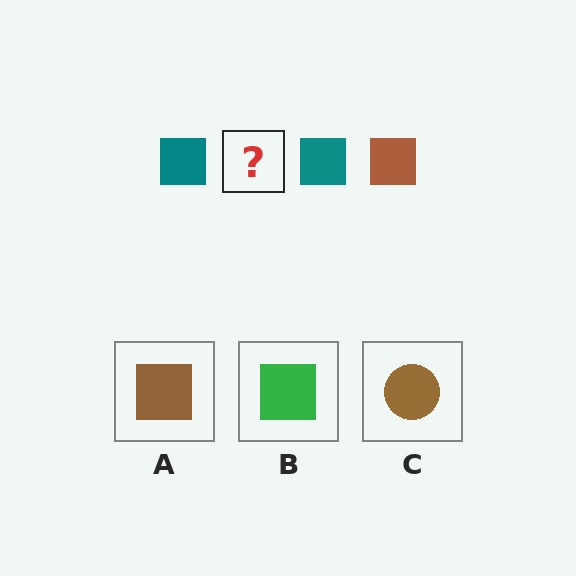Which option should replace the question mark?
Option A.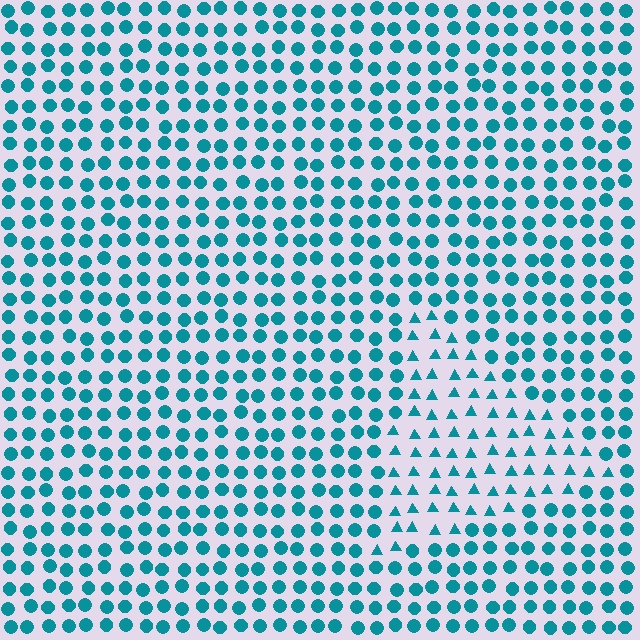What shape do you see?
I see a triangle.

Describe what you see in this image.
The image is filled with small teal elements arranged in a uniform grid. A triangle-shaped region contains triangles, while the surrounding area contains circles. The boundary is defined purely by the change in element shape.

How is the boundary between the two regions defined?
The boundary is defined by a change in element shape: triangles inside vs. circles outside. All elements share the same color and spacing.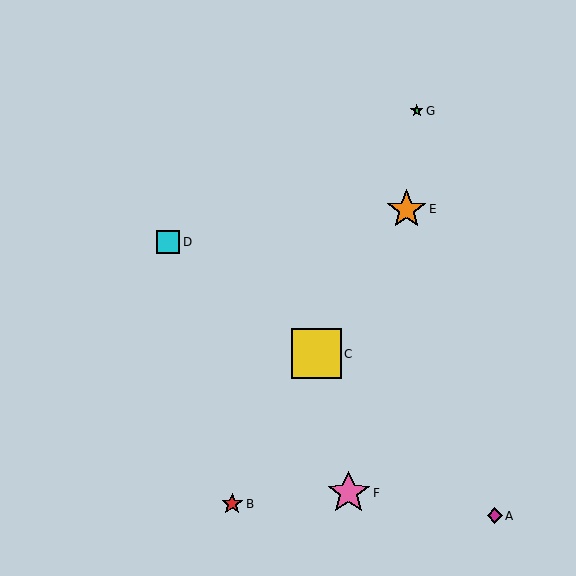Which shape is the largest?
The yellow square (labeled C) is the largest.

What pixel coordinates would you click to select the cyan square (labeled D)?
Click at (168, 242) to select the cyan square D.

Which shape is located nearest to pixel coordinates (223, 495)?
The red star (labeled B) at (232, 504) is nearest to that location.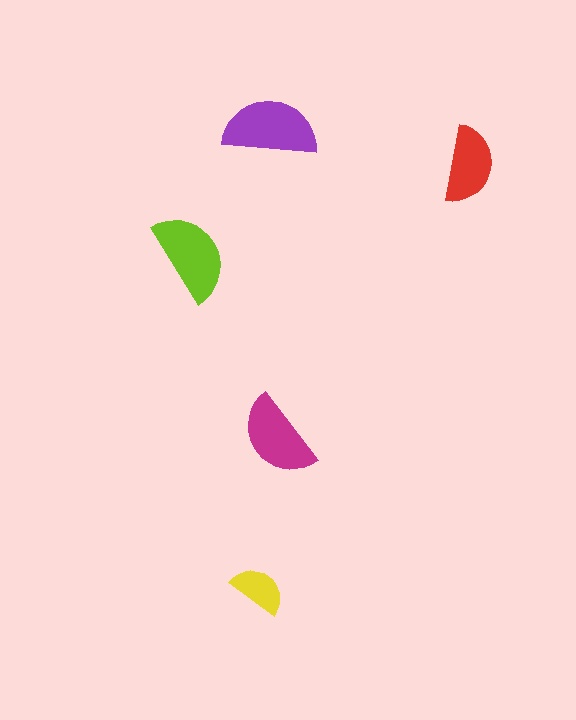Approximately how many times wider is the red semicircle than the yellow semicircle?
About 1.5 times wider.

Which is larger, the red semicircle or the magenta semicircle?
The magenta one.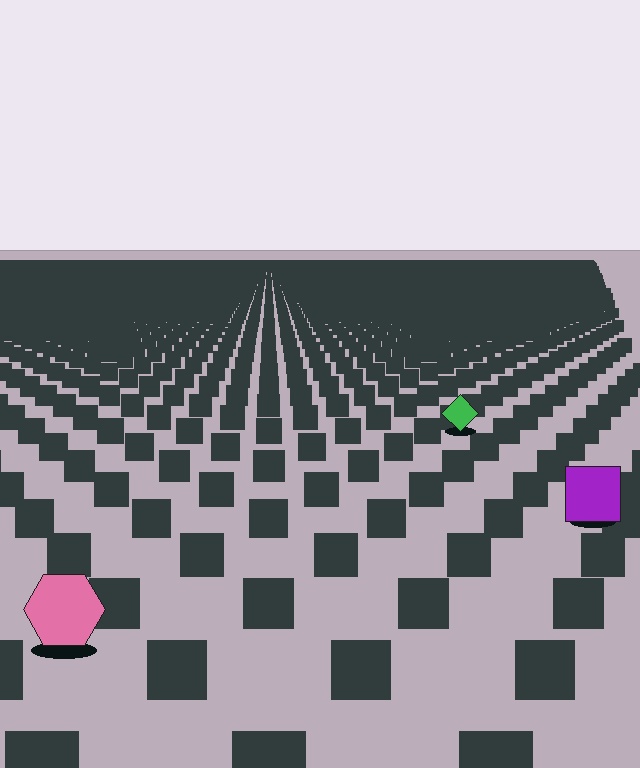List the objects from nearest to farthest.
From nearest to farthest: the pink hexagon, the purple square, the green diamond.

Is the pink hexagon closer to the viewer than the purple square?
Yes. The pink hexagon is closer — you can tell from the texture gradient: the ground texture is coarser near it.